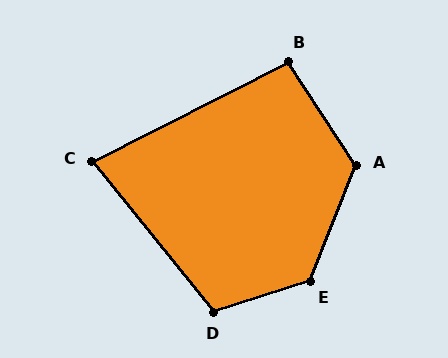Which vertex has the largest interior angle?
E, at approximately 130 degrees.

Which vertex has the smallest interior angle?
C, at approximately 78 degrees.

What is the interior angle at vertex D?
Approximately 111 degrees (obtuse).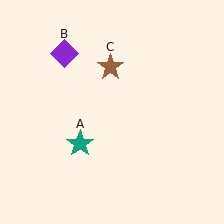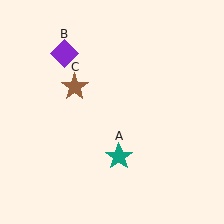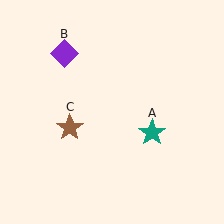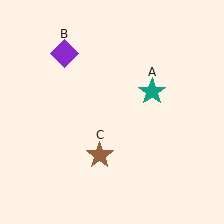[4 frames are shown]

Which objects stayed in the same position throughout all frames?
Purple diamond (object B) remained stationary.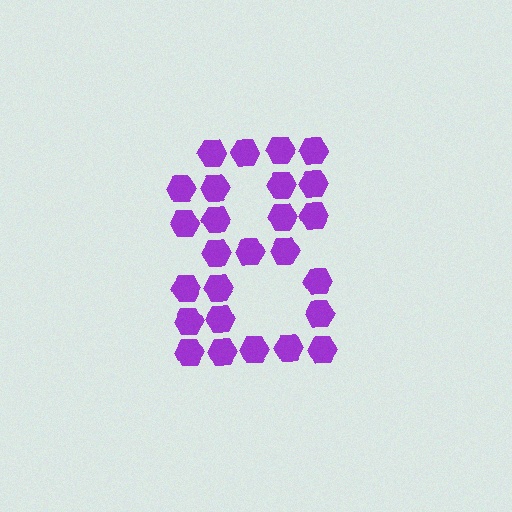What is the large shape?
The large shape is the digit 8.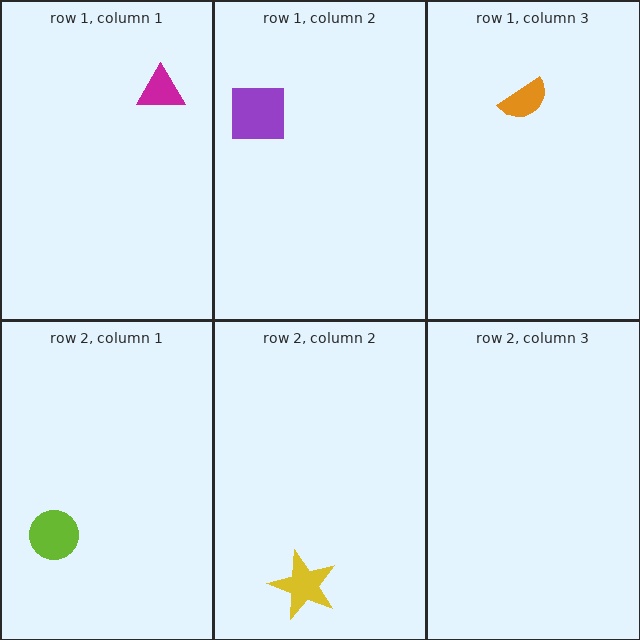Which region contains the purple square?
The row 1, column 2 region.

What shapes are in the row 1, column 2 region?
The purple square.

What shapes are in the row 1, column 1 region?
The magenta triangle.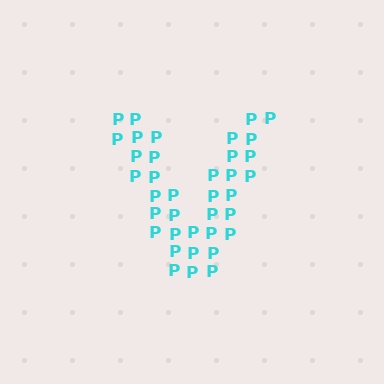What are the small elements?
The small elements are letter P's.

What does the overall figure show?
The overall figure shows the letter V.